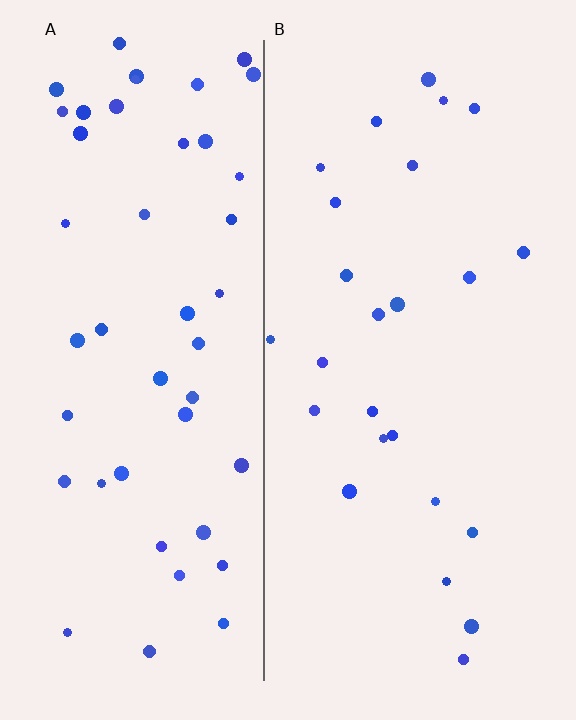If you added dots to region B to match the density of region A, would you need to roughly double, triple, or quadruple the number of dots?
Approximately double.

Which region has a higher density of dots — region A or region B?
A (the left).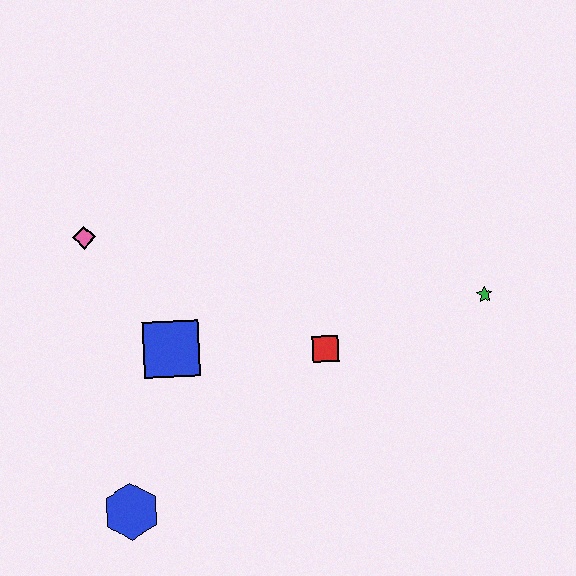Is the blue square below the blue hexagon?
No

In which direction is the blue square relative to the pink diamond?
The blue square is below the pink diamond.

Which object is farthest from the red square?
The pink diamond is farthest from the red square.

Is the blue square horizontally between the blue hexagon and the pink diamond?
No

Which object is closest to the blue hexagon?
The blue square is closest to the blue hexagon.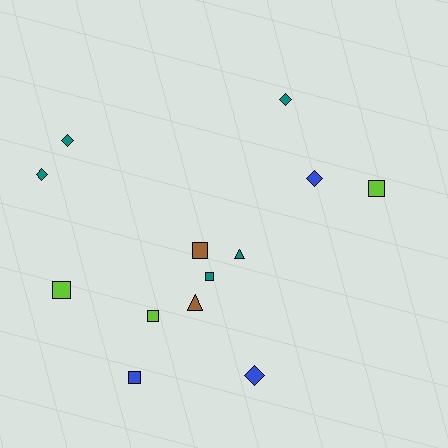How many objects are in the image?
There are 13 objects.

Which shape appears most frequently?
Square, with 6 objects.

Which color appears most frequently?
Teal, with 5 objects.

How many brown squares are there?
There is 1 brown square.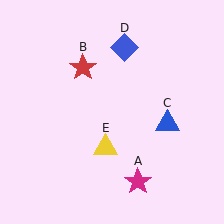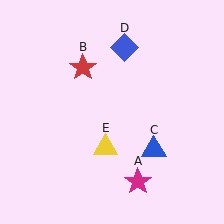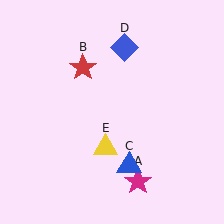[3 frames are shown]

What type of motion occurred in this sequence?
The blue triangle (object C) rotated clockwise around the center of the scene.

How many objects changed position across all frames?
1 object changed position: blue triangle (object C).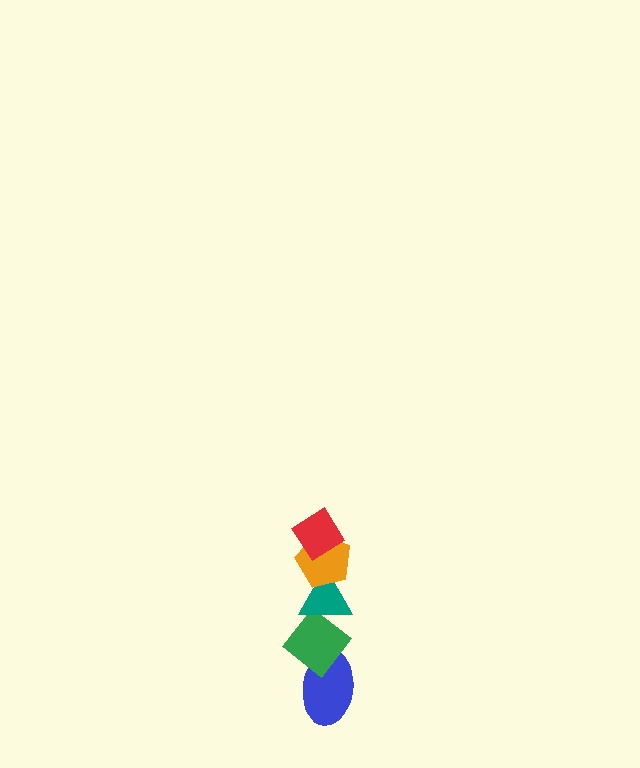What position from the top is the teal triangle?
The teal triangle is 3rd from the top.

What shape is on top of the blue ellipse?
The green diamond is on top of the blue ellipse.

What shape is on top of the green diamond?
The teal triangle is on top of the green diamond.